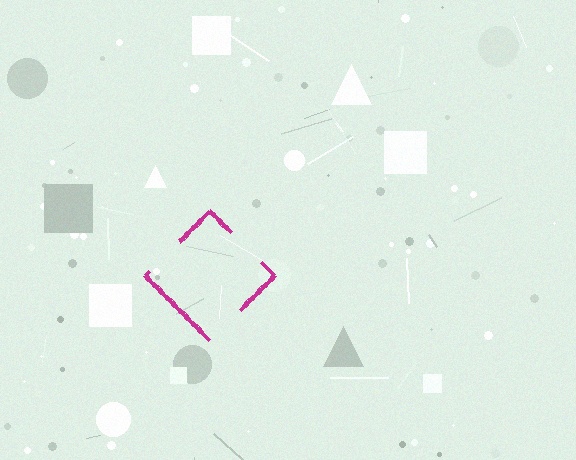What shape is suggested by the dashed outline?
The dashed outline suggests a diamond.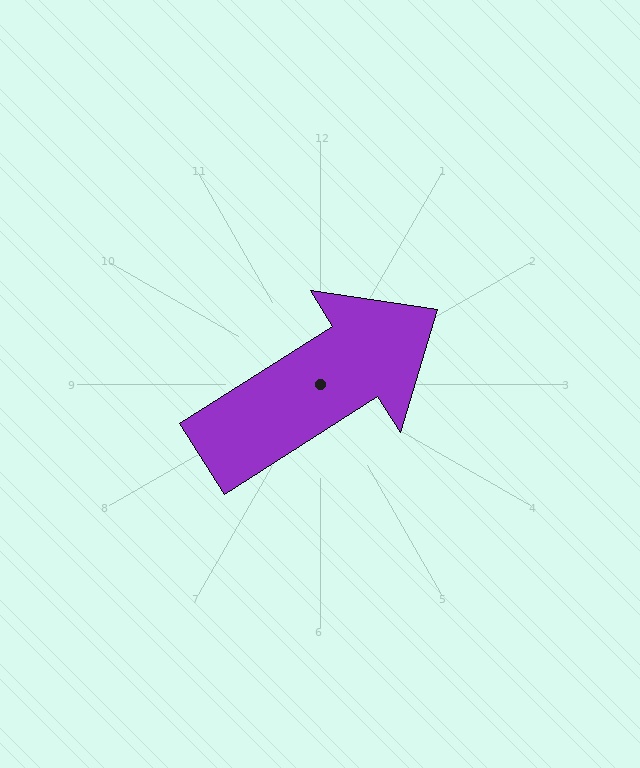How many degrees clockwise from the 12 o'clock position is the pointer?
Approximately 58 degrees.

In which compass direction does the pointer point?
Northeast.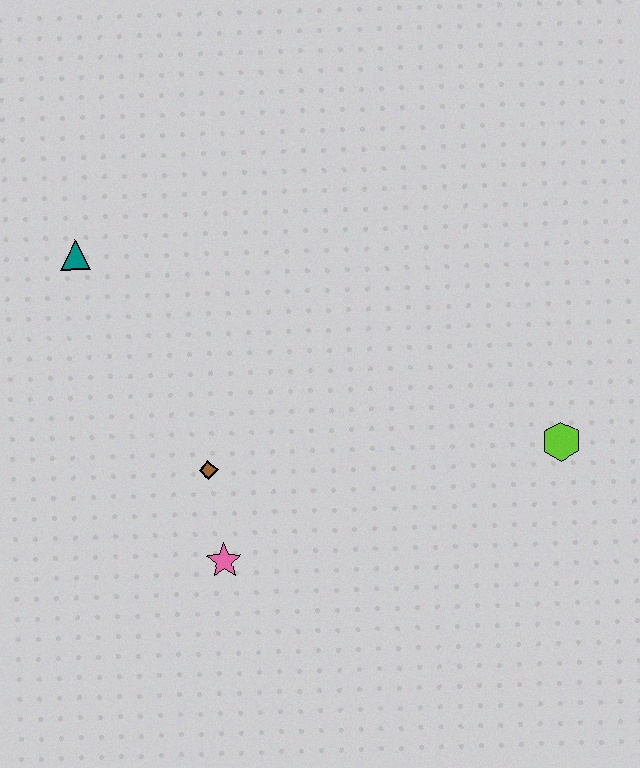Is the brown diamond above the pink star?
Yes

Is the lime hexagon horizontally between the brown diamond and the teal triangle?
No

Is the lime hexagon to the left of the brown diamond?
No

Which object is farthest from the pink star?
The lime hexagon is farthest from the pink star.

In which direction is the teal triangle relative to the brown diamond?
The teal triangle is above the brown diamond.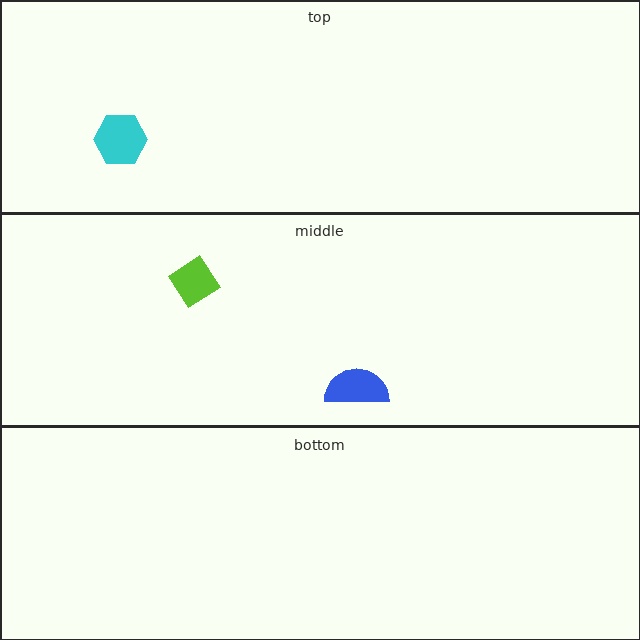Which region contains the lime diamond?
The middle region.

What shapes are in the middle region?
The lime diamond, the blue semicircle.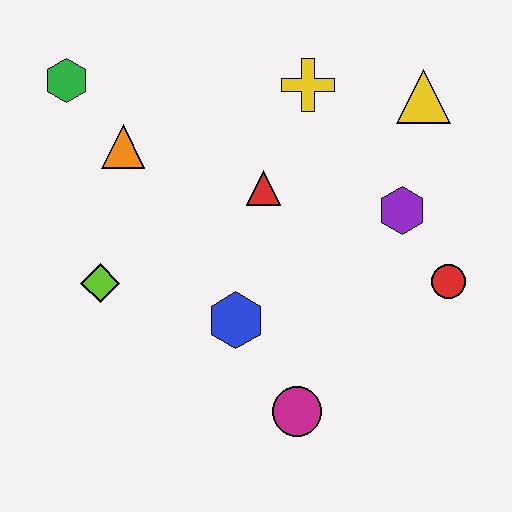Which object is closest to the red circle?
The purple hexagon is closest to the red circle.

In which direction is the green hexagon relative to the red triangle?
The green hexagon is to the left of the red triangle.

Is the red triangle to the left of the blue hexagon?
No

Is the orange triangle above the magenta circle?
Yes